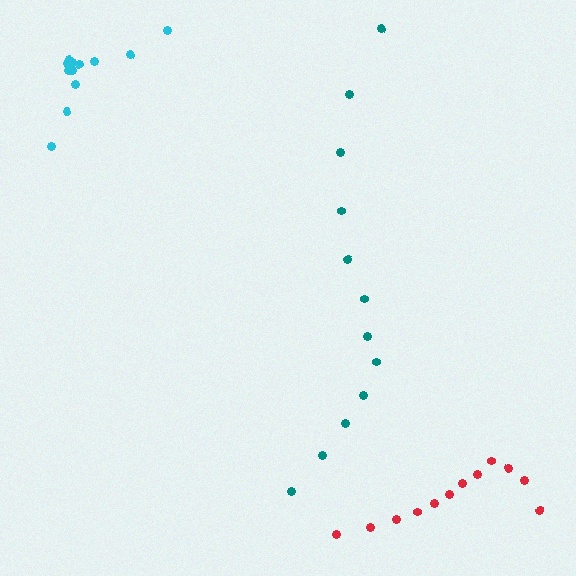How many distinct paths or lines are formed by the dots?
There are 3 distinct paths.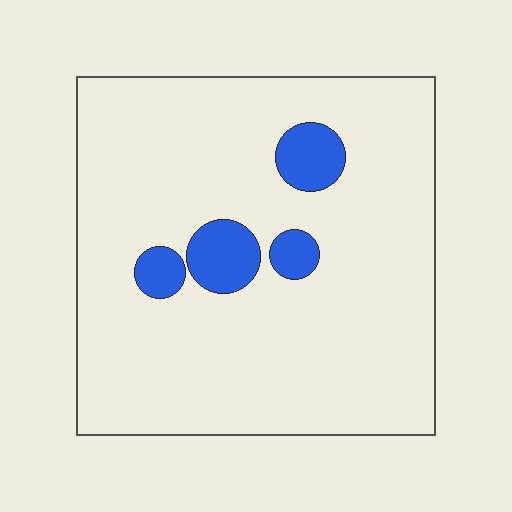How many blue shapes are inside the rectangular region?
4.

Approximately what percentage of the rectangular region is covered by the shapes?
Approximately 10%.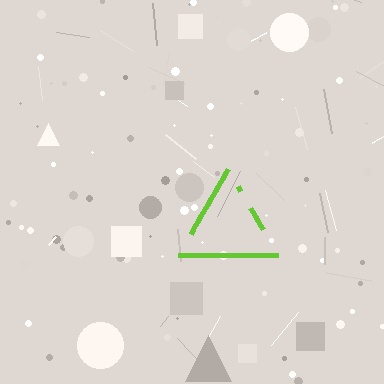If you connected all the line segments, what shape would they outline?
They would outline a triangle.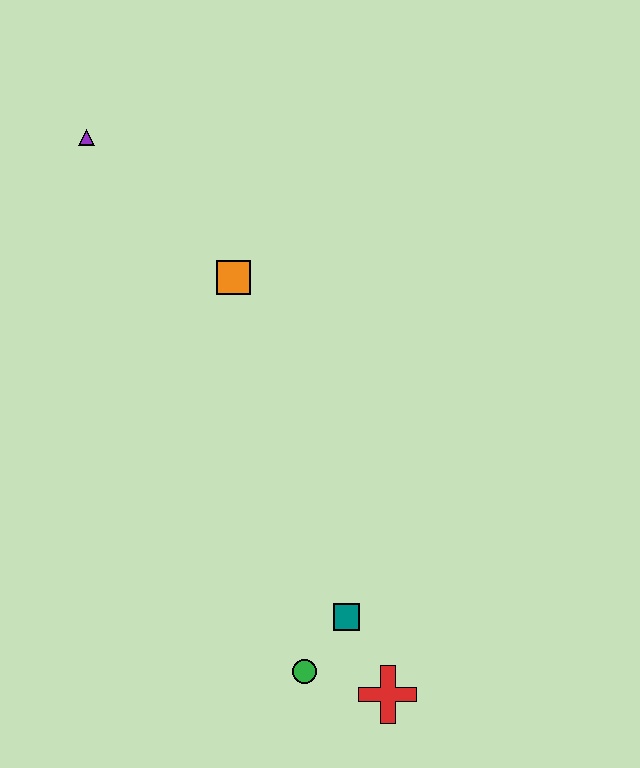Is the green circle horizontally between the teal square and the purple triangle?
Yes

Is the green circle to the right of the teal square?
No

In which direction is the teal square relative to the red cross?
The teal square is above the red cross.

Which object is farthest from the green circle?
The purple triangle is farthest from the green circle.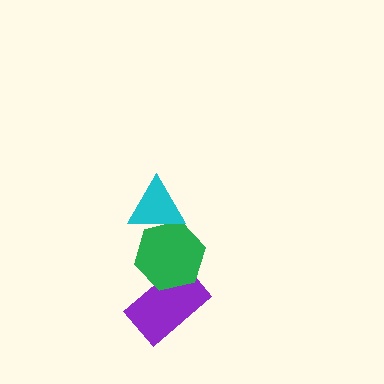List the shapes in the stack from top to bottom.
From top to bottom: the cyan triangle, the green hexagon, the purple rectangle.